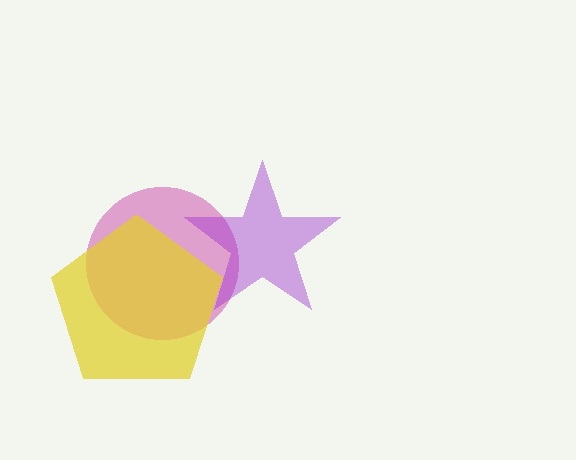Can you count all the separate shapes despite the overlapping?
Yes, there are 3 separate shapes.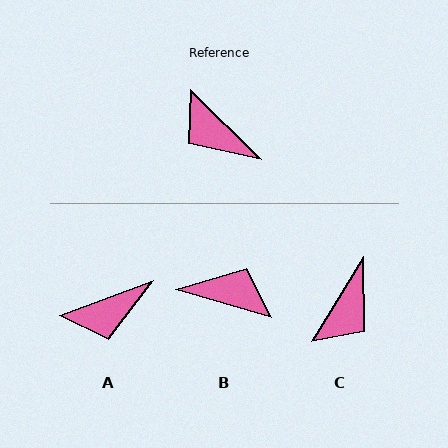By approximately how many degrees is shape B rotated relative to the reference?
Approximately 151 degrees clockwise.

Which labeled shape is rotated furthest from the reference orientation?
B, about 151 degrees away.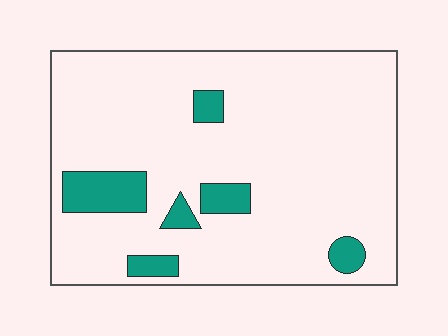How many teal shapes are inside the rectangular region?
6.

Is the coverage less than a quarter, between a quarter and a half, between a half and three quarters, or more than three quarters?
Less than a quarter.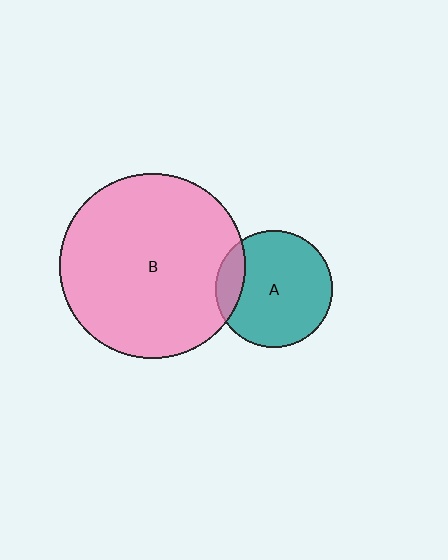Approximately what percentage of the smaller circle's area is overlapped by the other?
Approximately 15%.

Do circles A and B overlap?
Yes.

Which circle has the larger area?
Circle B (pink).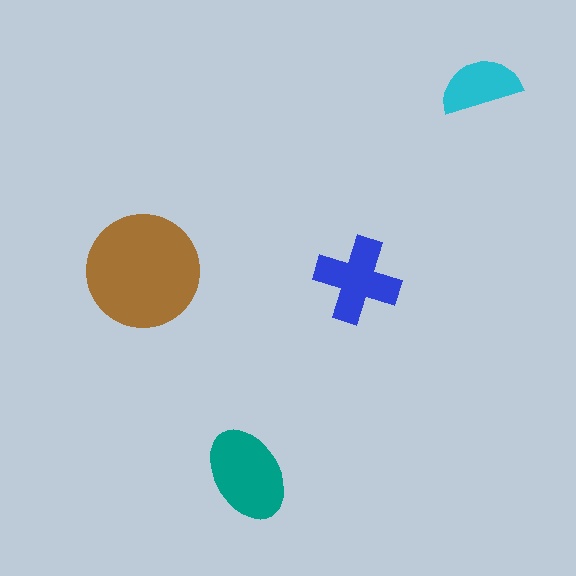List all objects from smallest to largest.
The cyan semicircle, the blue cross, the teal ellipse, the brown circle.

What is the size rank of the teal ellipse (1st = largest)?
2nd.